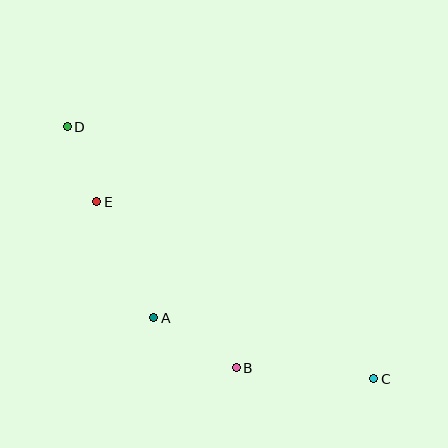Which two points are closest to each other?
Points D and E are closest to each other.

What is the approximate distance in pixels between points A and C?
The distance between A and C is approximately 228 pixels.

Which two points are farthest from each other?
Points C and D are farthest from each other.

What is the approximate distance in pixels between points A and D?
The distance between A and D is approximately 209 pixels.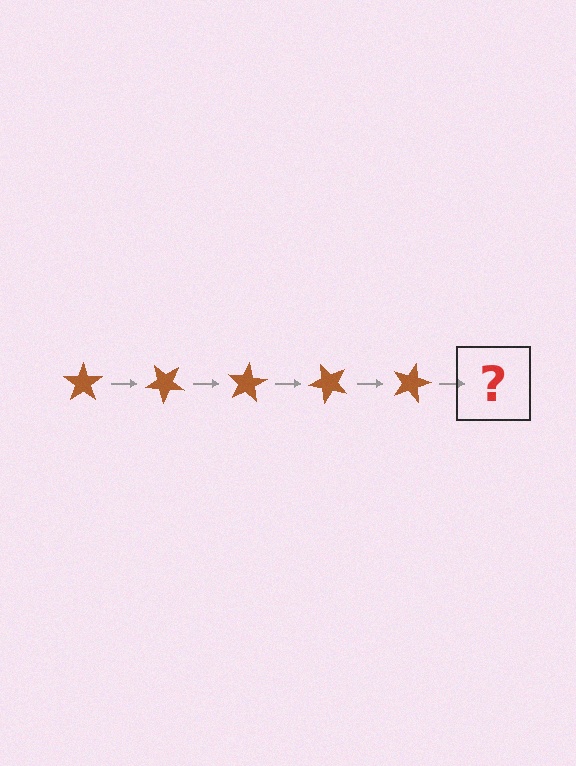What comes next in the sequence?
The next element should be a brown star rotated 200 degrees.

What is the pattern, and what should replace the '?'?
The pattern is that the star rotates 40 degrees each step. The '?' should be a brown star rotated 200 degrees.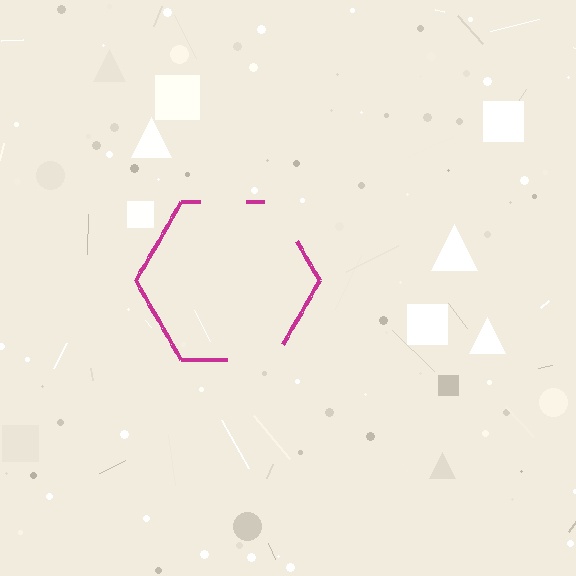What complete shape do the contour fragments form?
The contour fragments form a hexagon.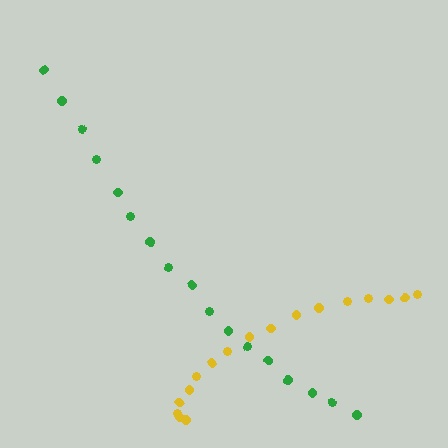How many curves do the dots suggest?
There are 2 distinct paths.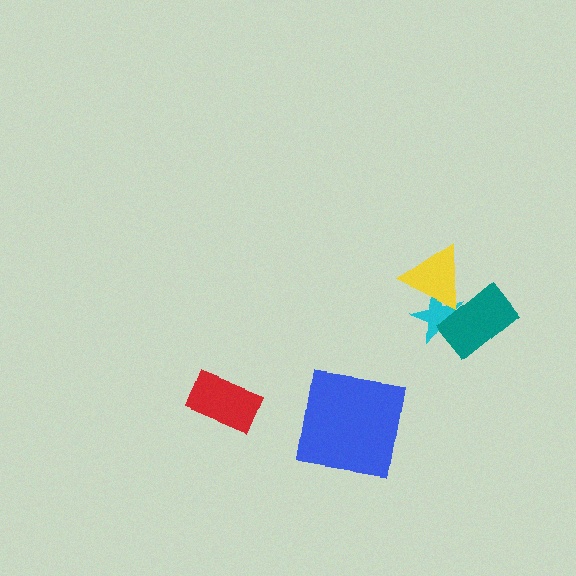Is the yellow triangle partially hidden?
Yes, it is partially covered by another shape.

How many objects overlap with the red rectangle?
0 objects overlap with the red rectangle.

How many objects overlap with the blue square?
0 objects overlap with the blue square.